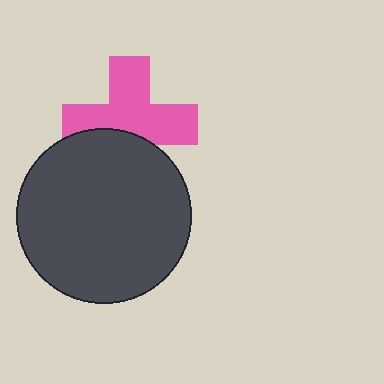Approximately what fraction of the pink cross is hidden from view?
Roughly 32% of the pink cross is hidden behind the dark gray circle.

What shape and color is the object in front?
The object in front is a dark gray circle.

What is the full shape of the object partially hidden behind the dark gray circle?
The partially hidden object is a pink cross.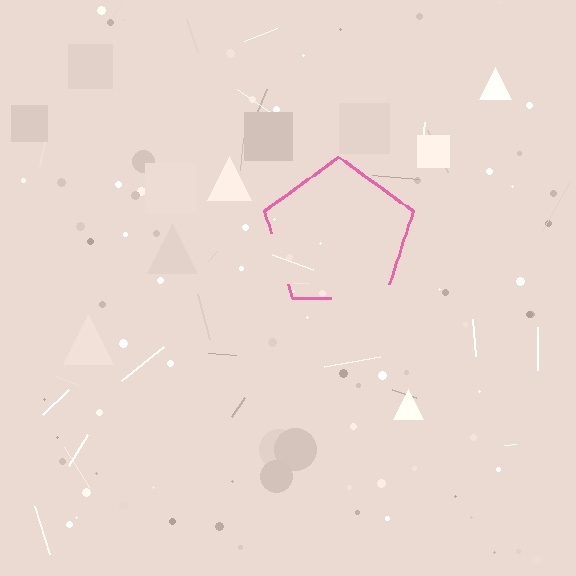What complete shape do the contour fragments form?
The contour fragments form a pentagon.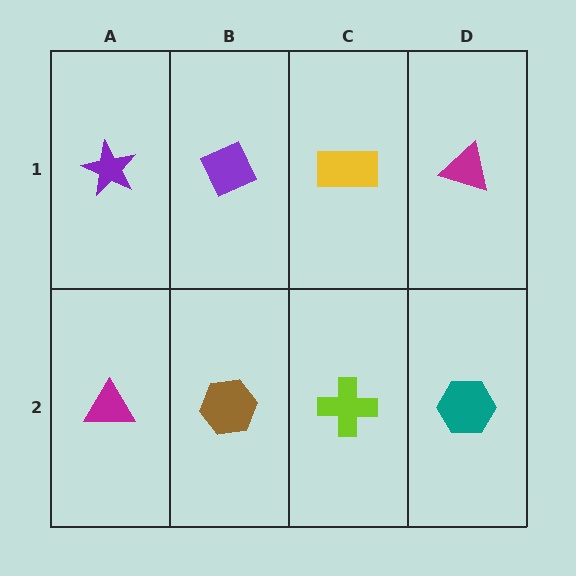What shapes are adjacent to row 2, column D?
A magenta triangle (row 1, column D), a lime cross (row 2, column C).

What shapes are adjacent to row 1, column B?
A brown hexagon (row 2, column B), a purple star (row 1, column A), a yellow rectangle (row 1, column C).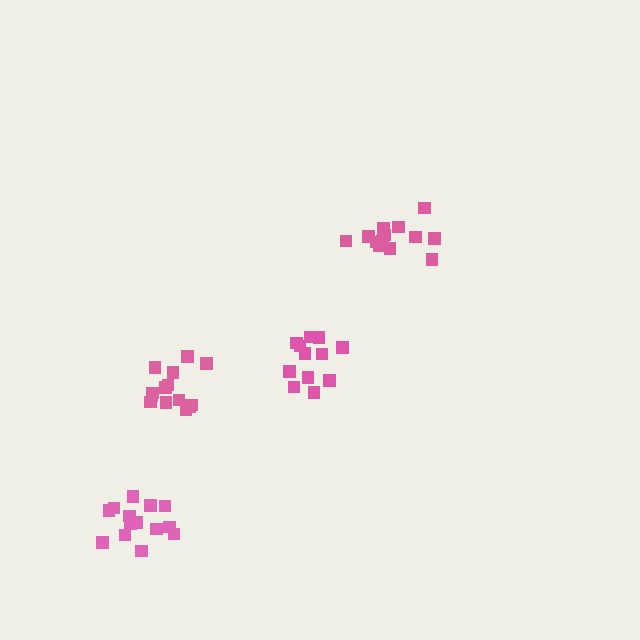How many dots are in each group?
Group 1: 12 dots, Group 2: 13 dots, Group 3: 14 dots, Group 4: 14 dots (53 total).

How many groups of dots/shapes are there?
There are 4 groups.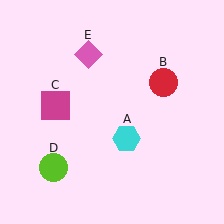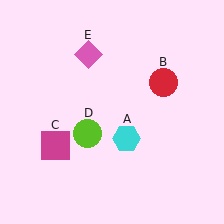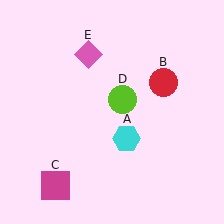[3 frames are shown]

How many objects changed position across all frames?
2 objects changed position: magenta square (object C), lime circle (object D).